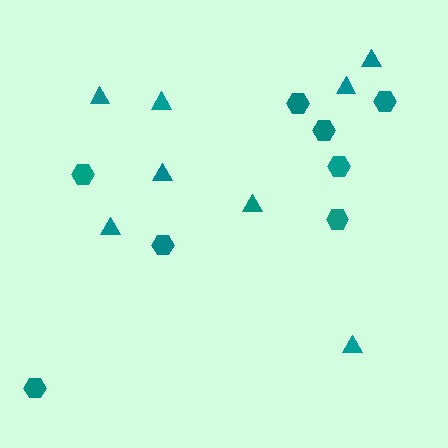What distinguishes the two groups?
There are 2 groups: one group of hexagons (8) and one group of triangles (8).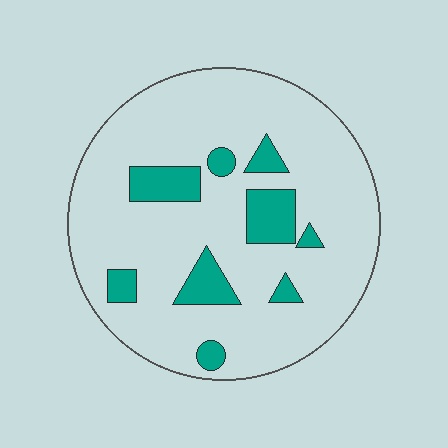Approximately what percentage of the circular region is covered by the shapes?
Approximately 15%.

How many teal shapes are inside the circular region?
9.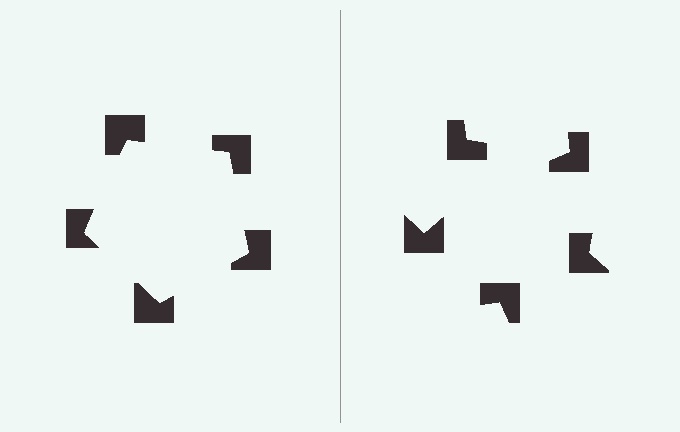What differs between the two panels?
The notched squares are positioned identically on both sides; only the wedge orientations differ. On the left they align to a pentagon; on the right they are misaligned.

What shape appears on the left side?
An illusory pentagon.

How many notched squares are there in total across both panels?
10 — 5 on each side.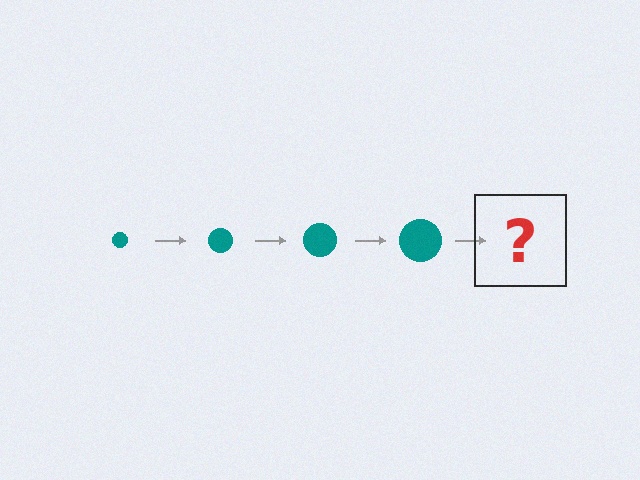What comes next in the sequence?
The next element should be a teal circle, larger than the previous one.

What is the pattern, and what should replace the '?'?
The pattern is that the circle gets progressively larger each step. The '?' should be a teal circle, larger than the previous one.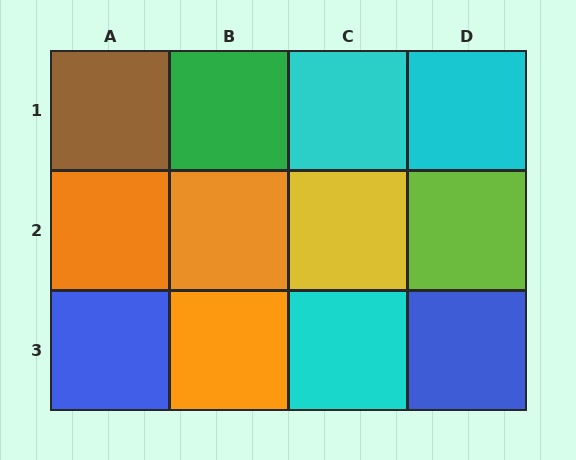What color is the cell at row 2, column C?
Yellow.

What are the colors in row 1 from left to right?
Brown, green, cyan, cyan.